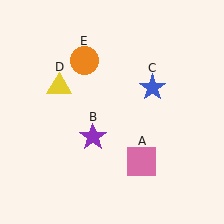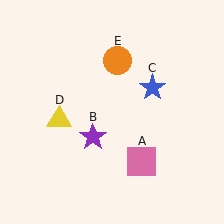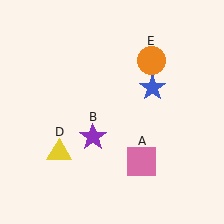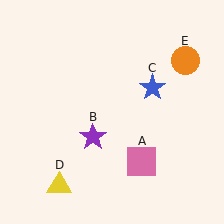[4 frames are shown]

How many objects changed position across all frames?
2 objects changed position: yellow triangle (object D), orange circle (object E).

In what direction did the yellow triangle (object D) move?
The yellow triangle (object D) moved down.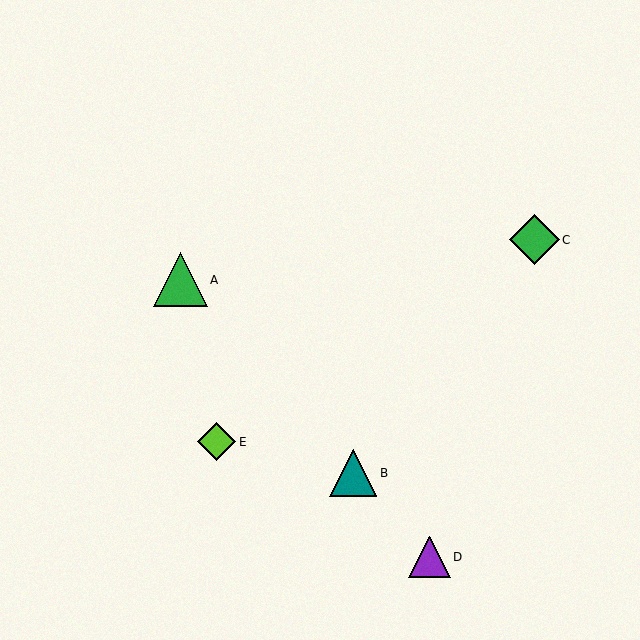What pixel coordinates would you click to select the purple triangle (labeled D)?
Click at (430, 557) to select the purple triangle D.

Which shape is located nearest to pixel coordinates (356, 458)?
The teal triangle (labeled B) at (353, 473) is nearest to that location.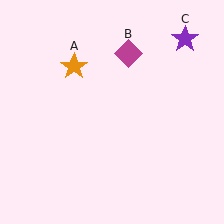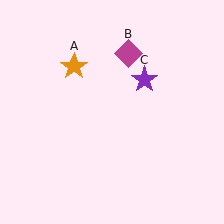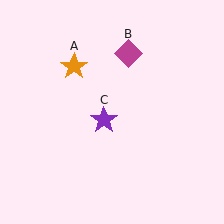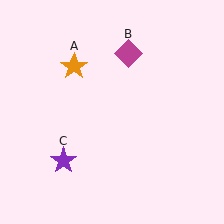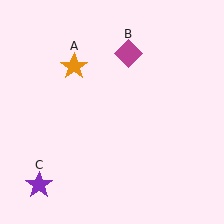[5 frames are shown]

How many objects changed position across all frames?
1 object changed position: purple star (object C).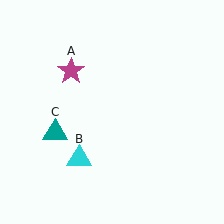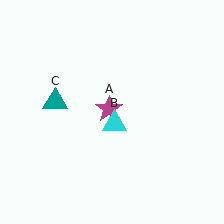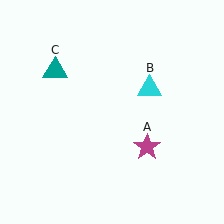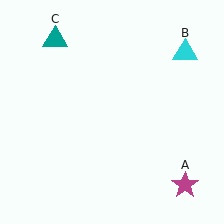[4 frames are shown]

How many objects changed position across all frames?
3 objects changed position: magenta star (object A), cyan triangle (object B), teal triangle (object C).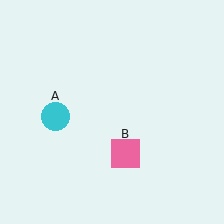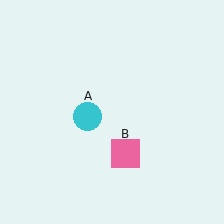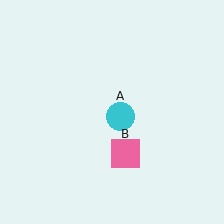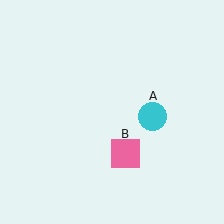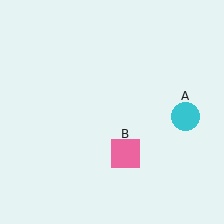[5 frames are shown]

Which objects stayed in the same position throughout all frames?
Pink square (object B) remained stationary.